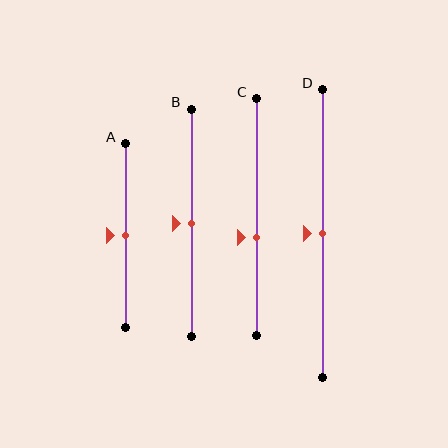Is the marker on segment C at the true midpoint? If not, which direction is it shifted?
No, the marker on segment C is shifted downward by about 9% of the segment length.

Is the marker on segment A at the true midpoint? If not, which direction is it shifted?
Yes, the marker on segment A is at the true midpoint.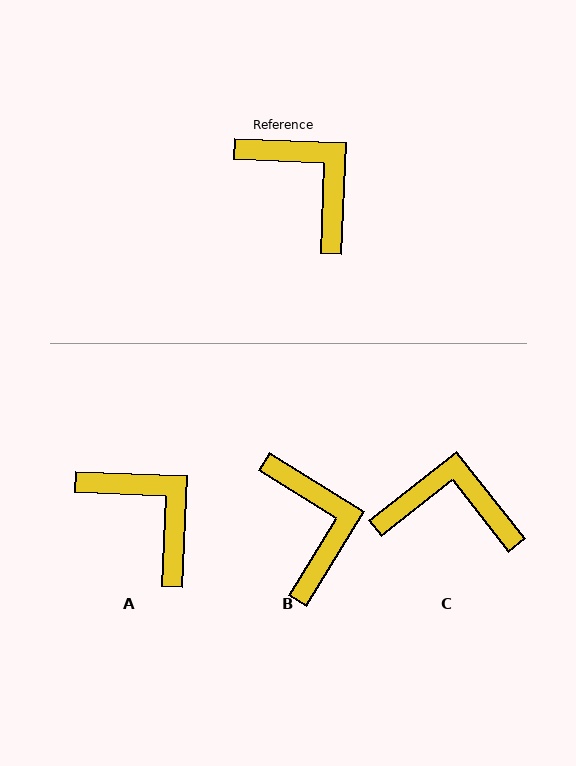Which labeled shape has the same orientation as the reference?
A.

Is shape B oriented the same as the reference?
No, it is off by about 29 degrees.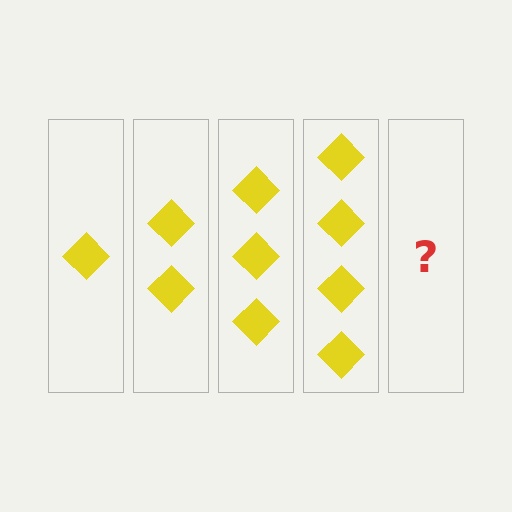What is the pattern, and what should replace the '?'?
The pattern is that each step adds one more diamond. The '?' should be 5 diamonds.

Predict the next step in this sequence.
The next step is 5 diamonds.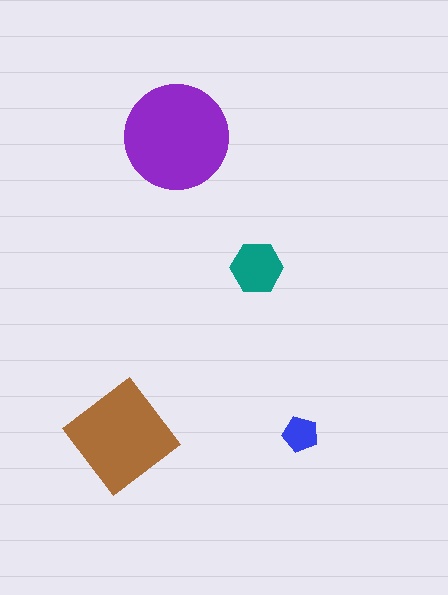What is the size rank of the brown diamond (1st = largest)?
2nd.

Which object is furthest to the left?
The brown diamond is leftmost.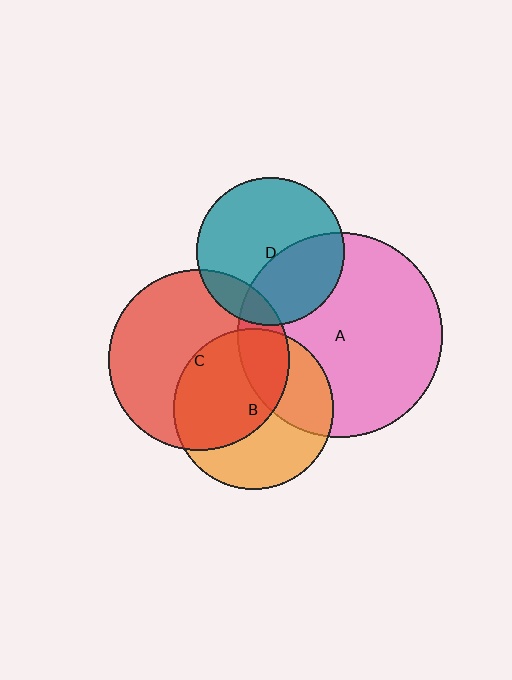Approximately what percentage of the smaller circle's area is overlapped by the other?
Approximately 35%.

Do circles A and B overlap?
Yes.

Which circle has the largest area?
Circle A (pink).